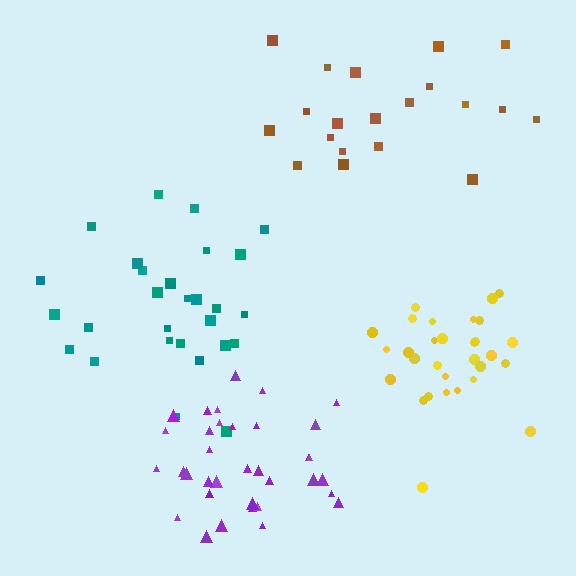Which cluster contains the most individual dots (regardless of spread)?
Purple (35).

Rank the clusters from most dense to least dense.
purple, yellow, teal, brown.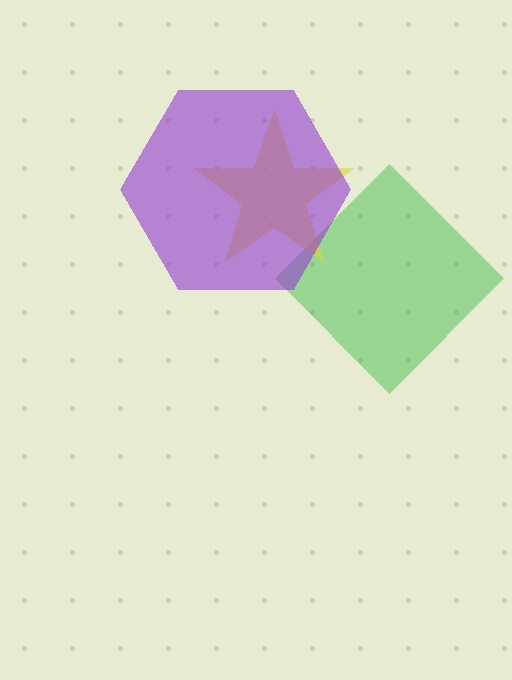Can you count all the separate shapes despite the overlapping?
Yes, there are 3 separate shapes.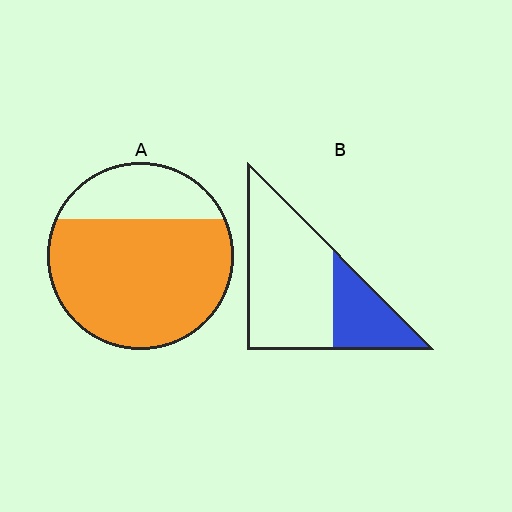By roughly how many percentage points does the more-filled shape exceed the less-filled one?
By roughly 45 percentage points (A over B).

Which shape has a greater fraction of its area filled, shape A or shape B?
Shape A.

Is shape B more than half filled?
No.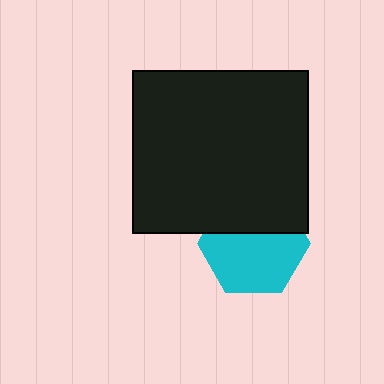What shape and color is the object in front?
The object in front is a black rectangle.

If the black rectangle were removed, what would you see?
You would see the complete cyan hexagon.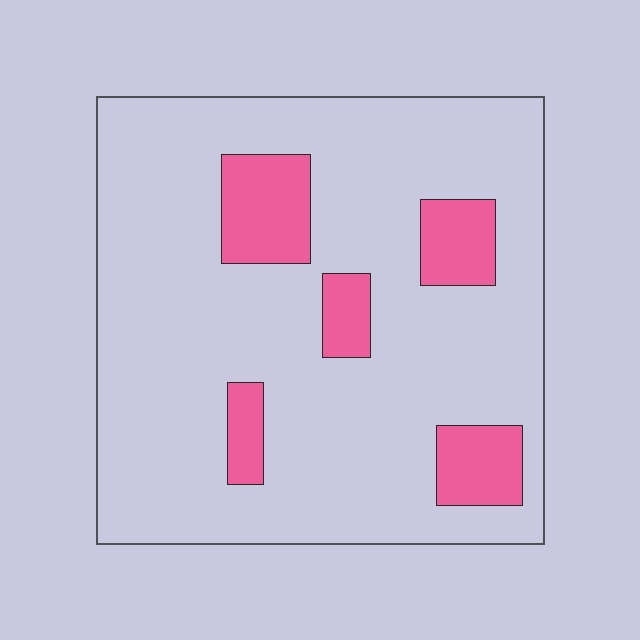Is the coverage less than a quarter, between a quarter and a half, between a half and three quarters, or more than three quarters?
Less than a quarter.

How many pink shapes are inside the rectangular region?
5.